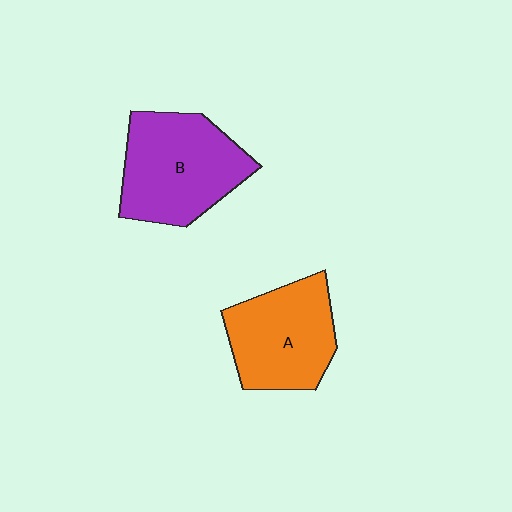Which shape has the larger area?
Shape B (purple).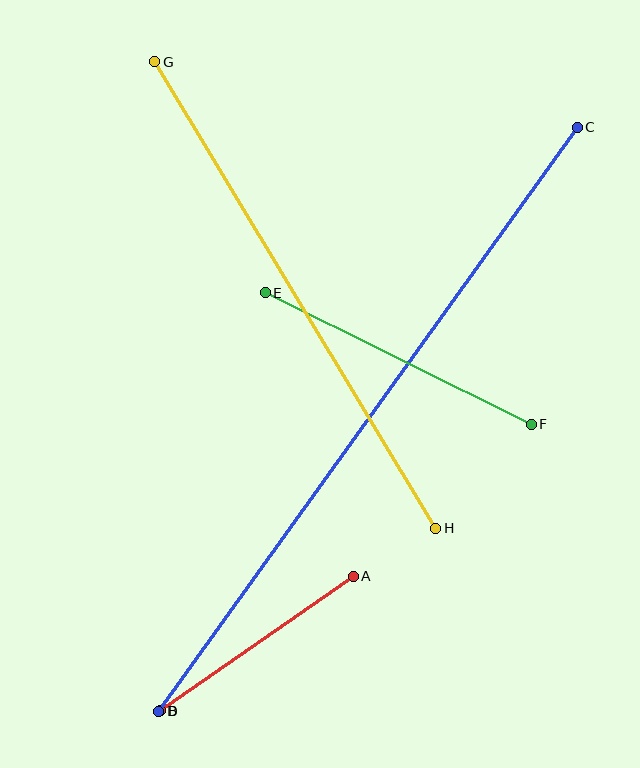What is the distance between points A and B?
The distance is approximately 235 pixels.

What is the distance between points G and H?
The distance is approximately 544 pixels.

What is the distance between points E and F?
The distance is approximately 297 pixels.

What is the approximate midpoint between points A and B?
The midpoint is at approximately (257, 643) pixels.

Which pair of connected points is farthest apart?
Points C and D are farthest apart.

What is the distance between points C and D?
The distance is approximately 718 pixels.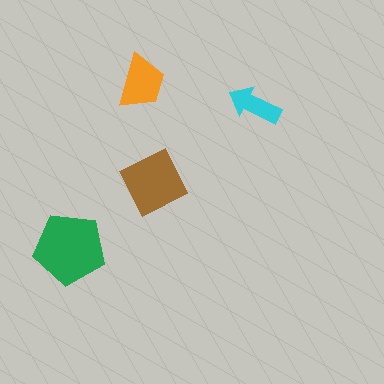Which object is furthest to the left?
The green pentagon is leftmost.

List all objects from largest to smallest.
The green pentagon, the brown square, the orange trapezoid, the cyan arrow.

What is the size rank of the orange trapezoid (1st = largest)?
3rd.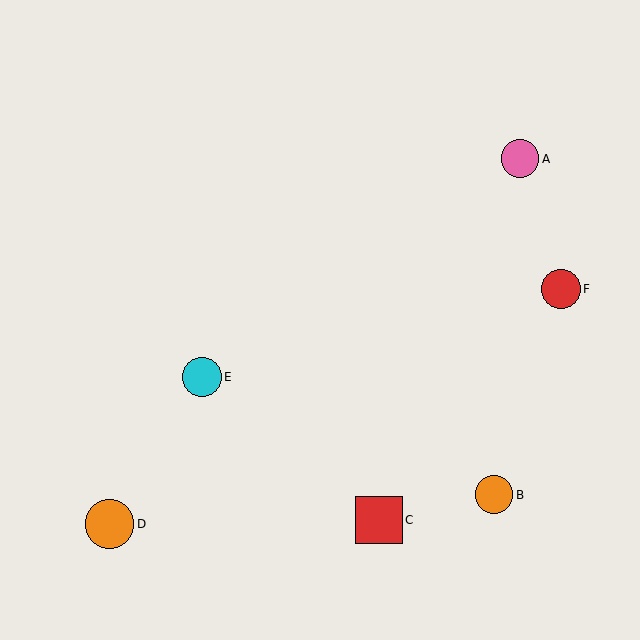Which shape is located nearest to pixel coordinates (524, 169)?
The pink circle (labeled A) at (520, 159) is nearest to that location.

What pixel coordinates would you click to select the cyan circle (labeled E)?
Click at (202, 377) to select the cyan circle E.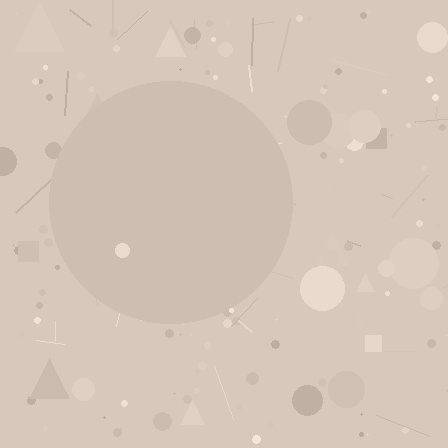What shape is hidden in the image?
A circle is hidden in the image.